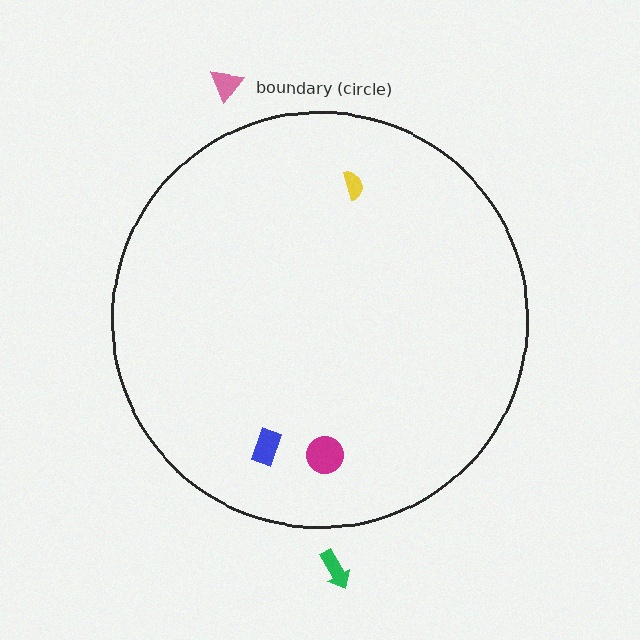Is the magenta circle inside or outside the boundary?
Inside.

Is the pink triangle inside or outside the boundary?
Outside.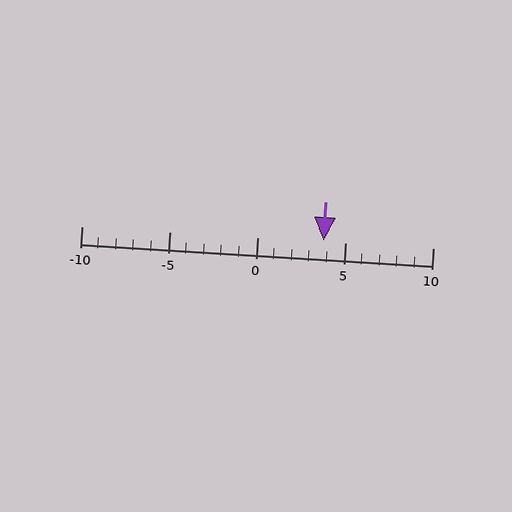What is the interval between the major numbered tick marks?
The major tick marks are spaced 5 units apart.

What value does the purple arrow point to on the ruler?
The purple arrow points to approximately 4.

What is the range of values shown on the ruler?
The ruler shows values from -10 to 10.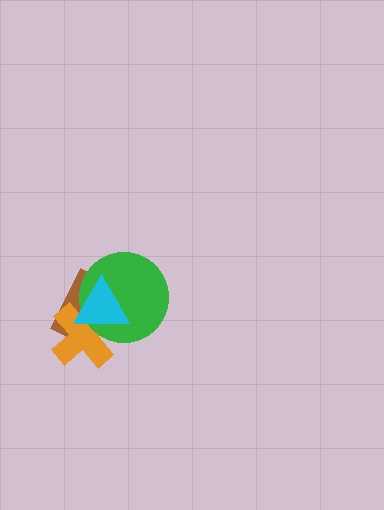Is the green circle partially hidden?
Yes, it is partially covered by another shape.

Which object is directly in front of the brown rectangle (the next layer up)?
The orange cross is directly in front of the brown rectangle.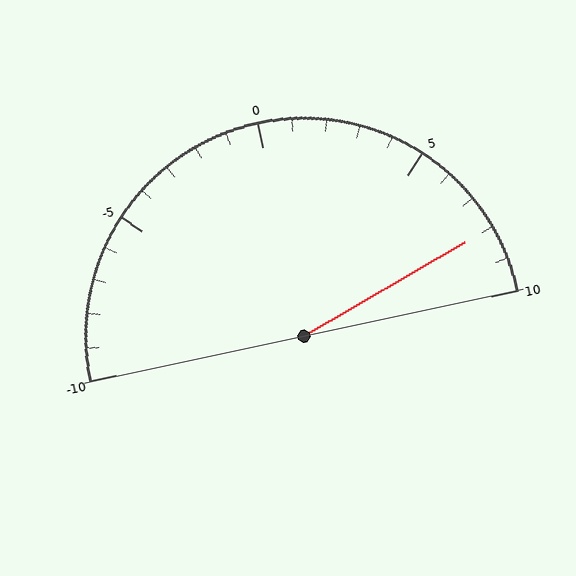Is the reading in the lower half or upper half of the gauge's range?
The reading is in the upper half of the range (-10 to 10).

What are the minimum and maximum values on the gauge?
The gauge ranges from -10 to 10.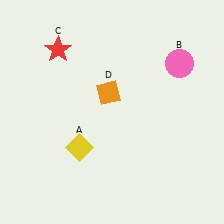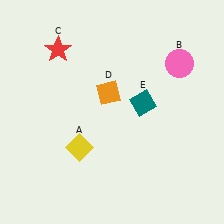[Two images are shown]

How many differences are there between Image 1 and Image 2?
There is 1 difference between the two images.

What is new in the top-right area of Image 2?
A teal diamond (E) was added in the top-right area of Image 2.